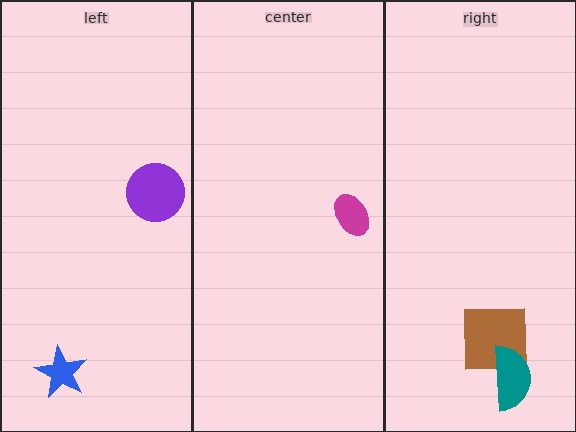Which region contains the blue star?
The left region.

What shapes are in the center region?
The magenta ellipse.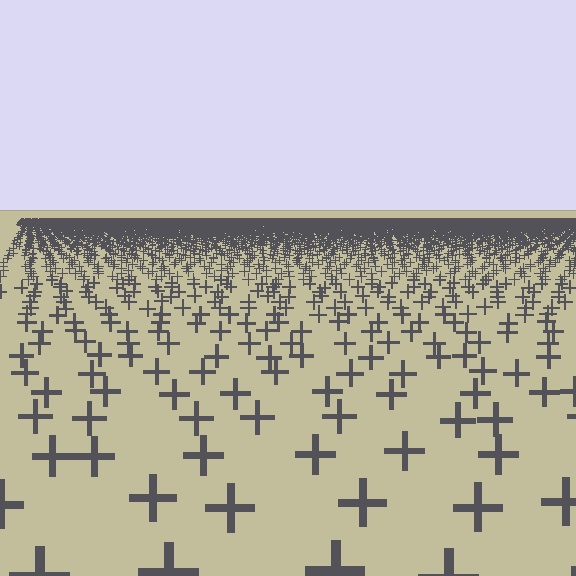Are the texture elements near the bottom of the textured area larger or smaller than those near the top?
Larger. Near the bottom, elements are closer to the viewer and appear at a bigger on-screen size.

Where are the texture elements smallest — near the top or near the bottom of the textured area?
Near the top.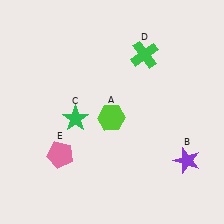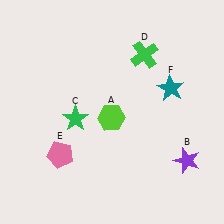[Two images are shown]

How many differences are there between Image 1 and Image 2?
There is 1 difference between the two images.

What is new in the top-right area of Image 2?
A teal star (F) was added in the top-right area of Image 2.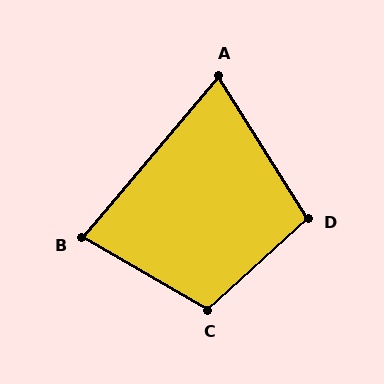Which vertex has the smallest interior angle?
A, at approximately 72 degrees.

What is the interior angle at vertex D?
Approximately 100 degrees (obtuse).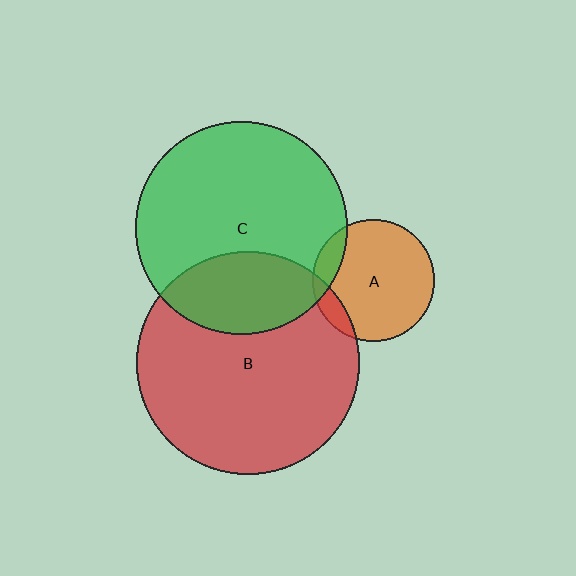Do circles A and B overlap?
Yes.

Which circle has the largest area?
Circle B (red).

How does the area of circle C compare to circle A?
Approximately 3.0 times.